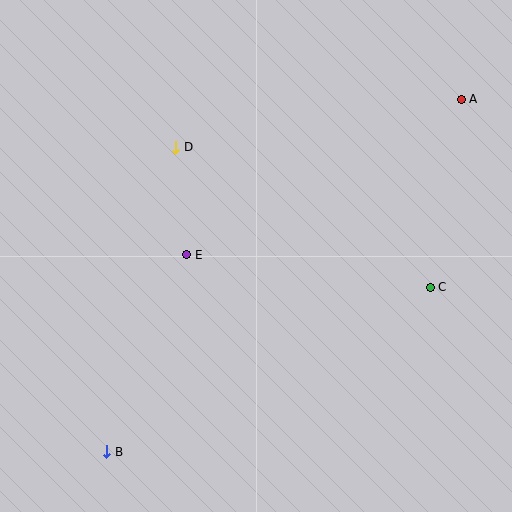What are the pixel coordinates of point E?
Point E is at (187, 255).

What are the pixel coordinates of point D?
Point D is at (176, 147).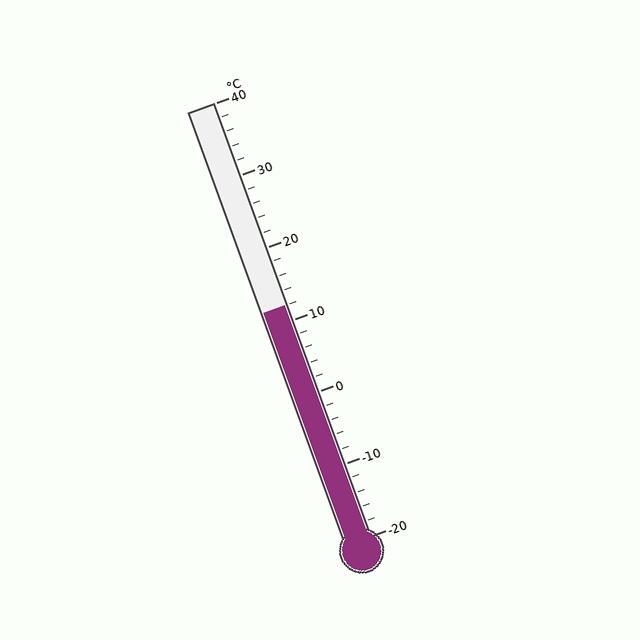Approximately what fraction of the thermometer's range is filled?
The thermometer is filled to approximately 55% of its range.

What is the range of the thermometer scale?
The thermometer scale ranges from -20°C to 40°C.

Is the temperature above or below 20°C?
The temperature is below 20°C.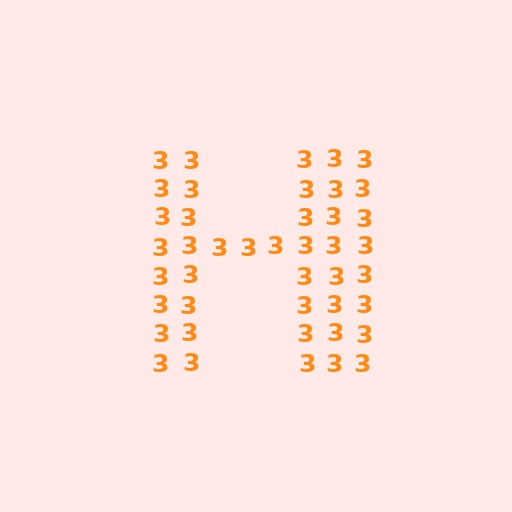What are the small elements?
The small elements are digit 3's.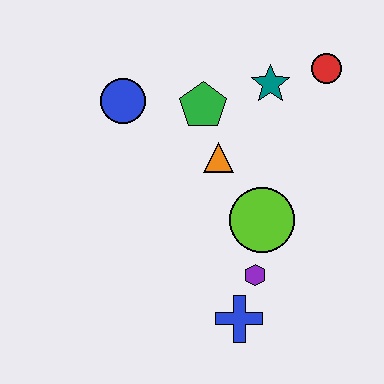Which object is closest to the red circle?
The teal star is closest to the red circle.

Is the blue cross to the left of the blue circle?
No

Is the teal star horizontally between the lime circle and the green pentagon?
No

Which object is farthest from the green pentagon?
The blue cross is farthest from the green pentagon.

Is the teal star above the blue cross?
Yes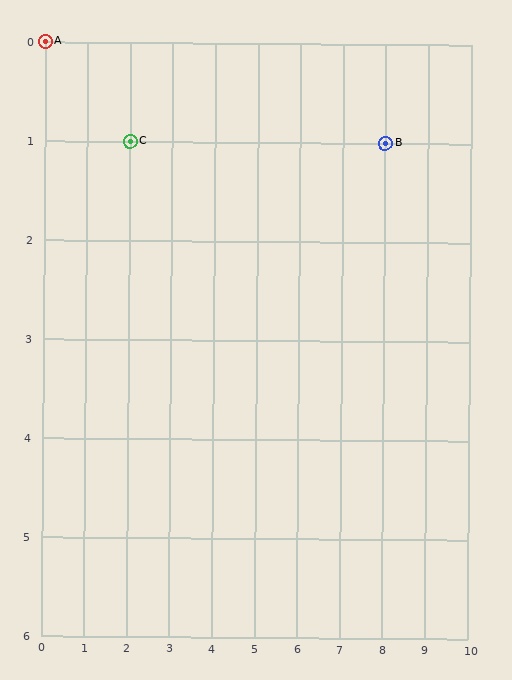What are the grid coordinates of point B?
Point B is at grid coordinates (8, 1).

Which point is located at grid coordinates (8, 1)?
Point B is at (8, 1).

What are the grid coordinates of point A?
Point A is at grid coordinates (0, 0).